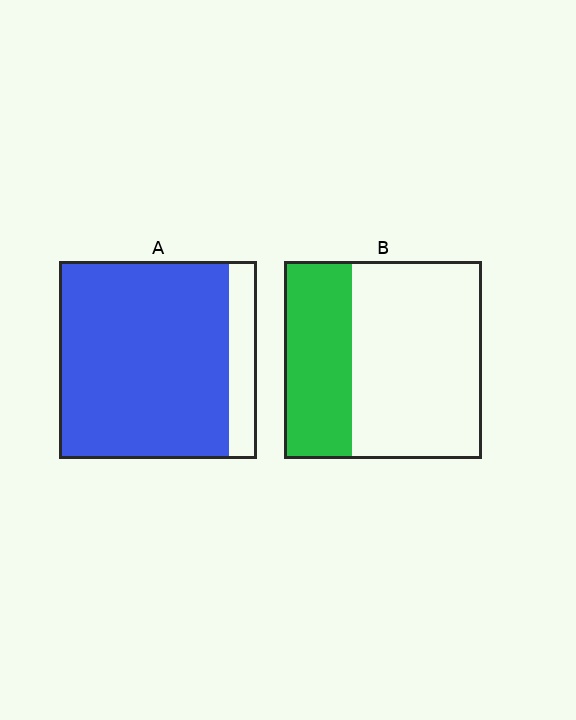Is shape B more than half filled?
No.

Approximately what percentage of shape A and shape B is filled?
A is approximately 85% and B is approximately 35%.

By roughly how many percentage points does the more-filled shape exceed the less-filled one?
By roughly 50 percentage points (A over B).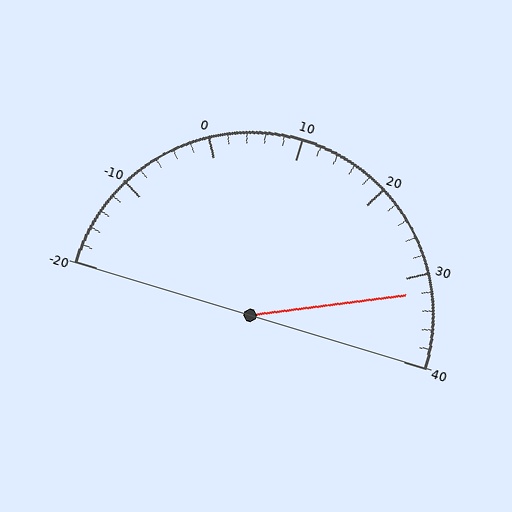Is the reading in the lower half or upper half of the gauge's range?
The reading is in the upper half of the range (-20 to 40).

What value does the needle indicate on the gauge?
The needle indicates approximately 32.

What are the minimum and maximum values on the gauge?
The gauge ranges from -20 to 40.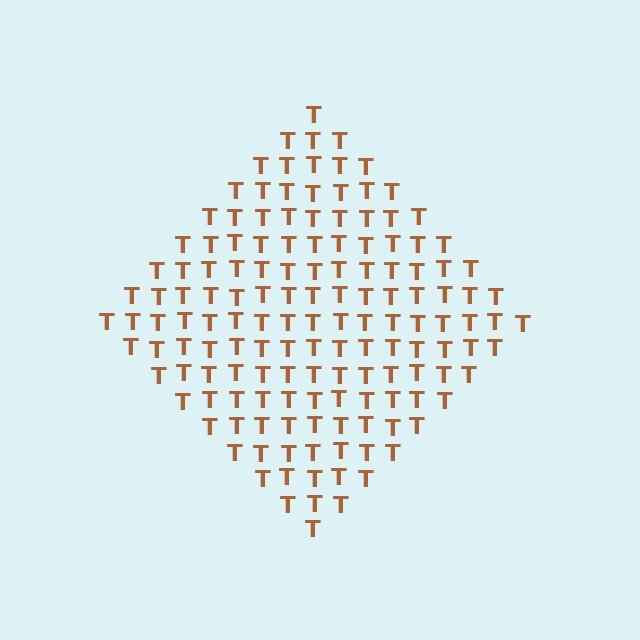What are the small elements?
The small elements are letter T's.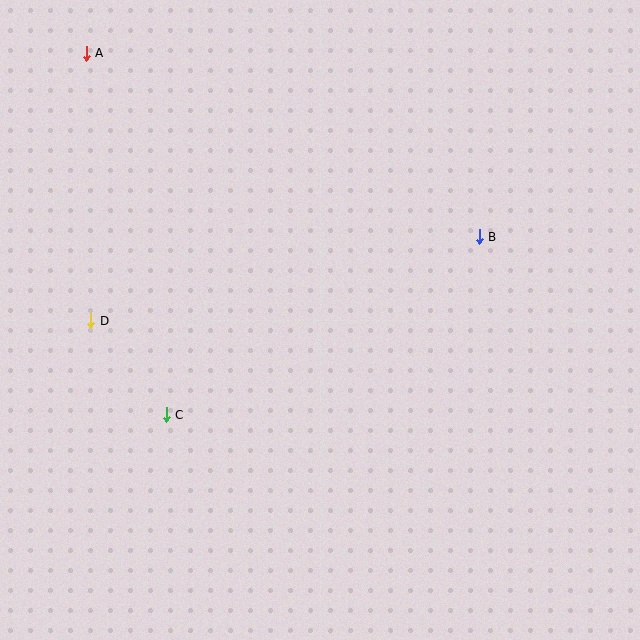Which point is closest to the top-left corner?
Point A is closest to the top-left corner.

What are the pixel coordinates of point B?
Point B is at (479, 236).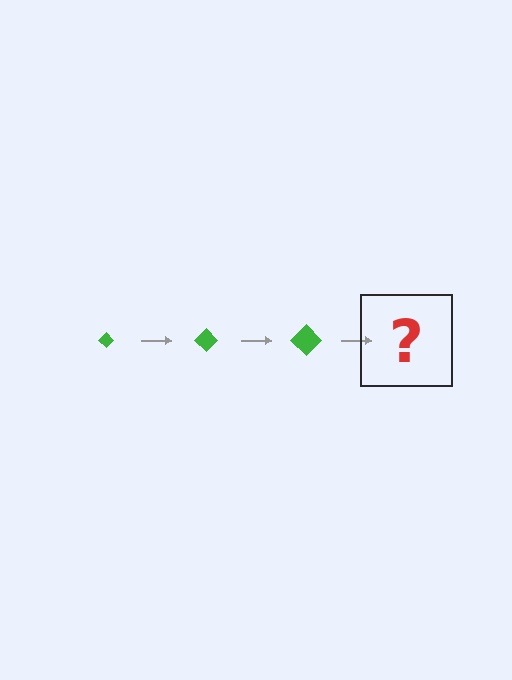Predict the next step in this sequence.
The next step is a green diamond, larger than the previous one.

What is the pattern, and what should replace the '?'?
The pattern is that the diamond gets progressively larger each step. The '?' should be a green diamond, larger than the previous one.